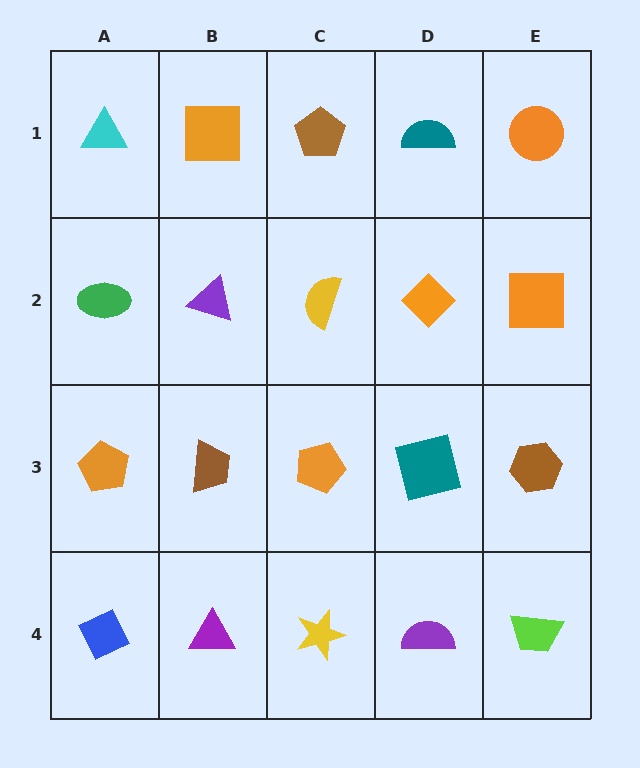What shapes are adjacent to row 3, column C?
A yellow semicircle (row 2, column C), a yellow star (row 4, column C), a brown trapezoid (row 3, column B), a teal square (row 3, column D).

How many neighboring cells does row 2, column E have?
3.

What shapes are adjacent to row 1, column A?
A green ellipse (row 2, column A), an orange square (row 1, column B).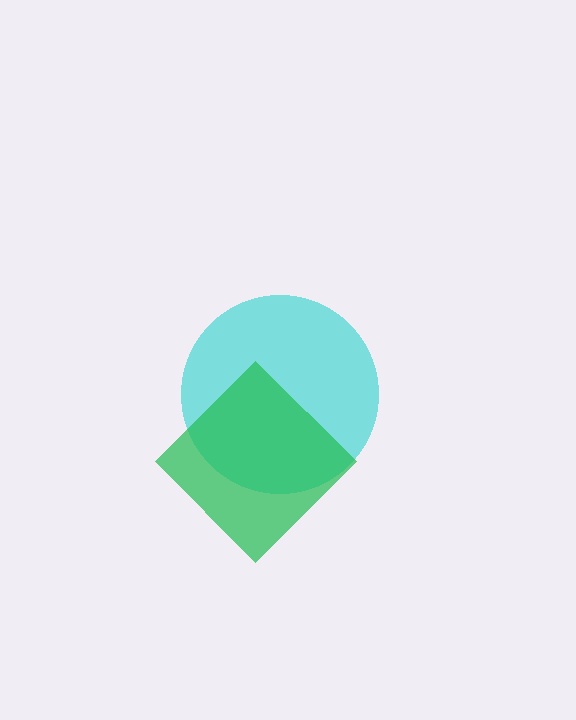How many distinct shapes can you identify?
There are 2 distinct shapes: a cyan circle, a green diamond.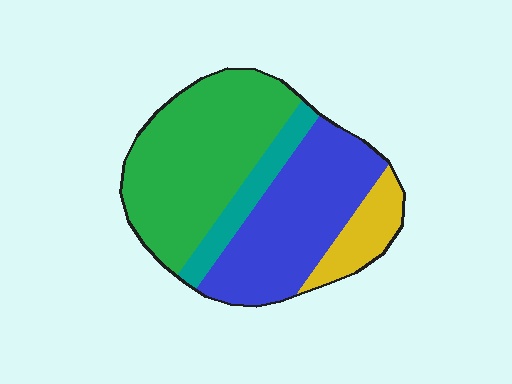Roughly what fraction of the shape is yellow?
Yellow covers roughly 10% of the shape.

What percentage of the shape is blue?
Blue covers 36% of the shape.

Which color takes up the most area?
Green, at roughly 45%.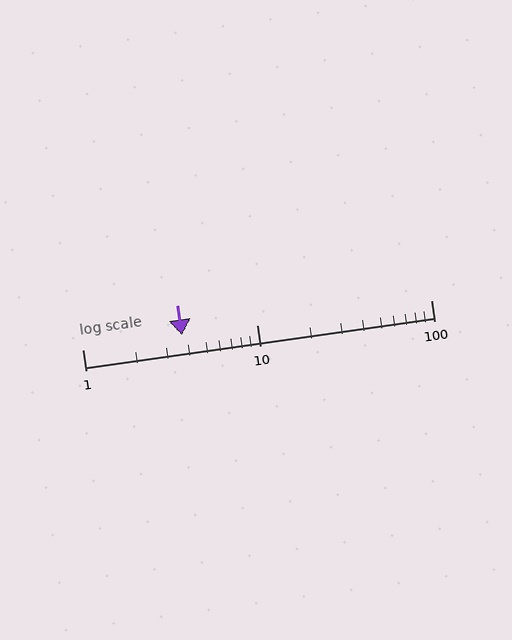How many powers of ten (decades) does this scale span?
The scale spans 2 decades, from 1 to 100.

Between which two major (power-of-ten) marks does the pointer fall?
The pointer is between 1 and 10.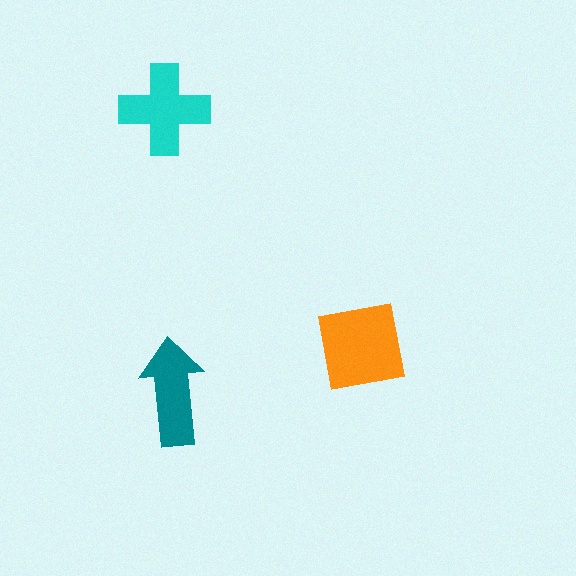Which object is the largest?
The orange square.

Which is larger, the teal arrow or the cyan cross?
The cyan cross.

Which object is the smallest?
The teal arrow.